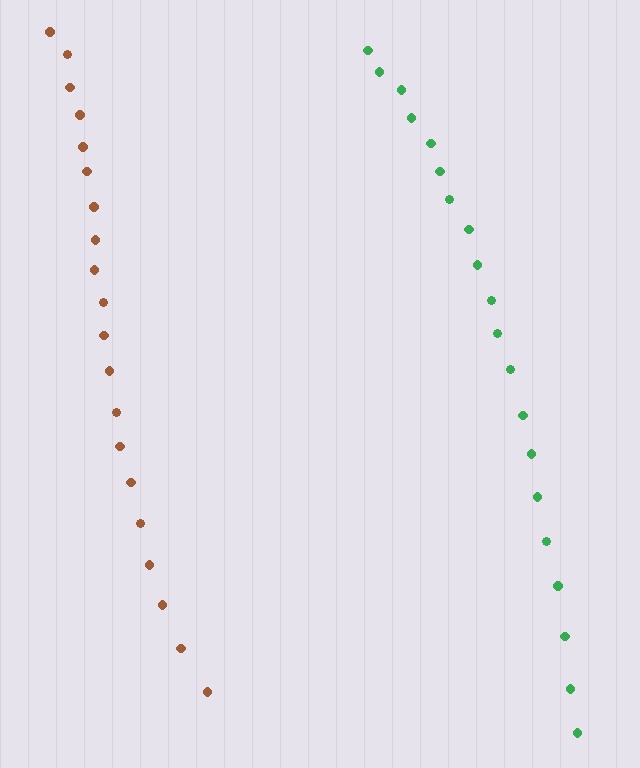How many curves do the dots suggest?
There are 2 distinct paths.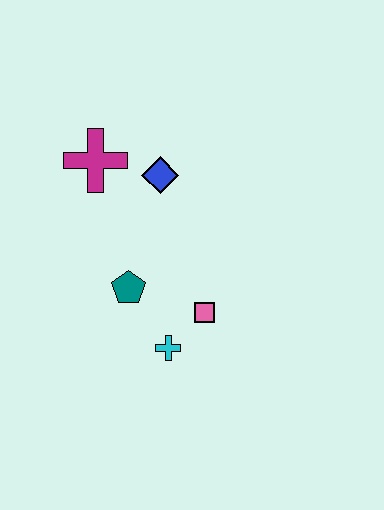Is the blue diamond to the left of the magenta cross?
No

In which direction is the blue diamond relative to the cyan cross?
The blue diamond is above the cyan cross.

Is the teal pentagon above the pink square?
Yes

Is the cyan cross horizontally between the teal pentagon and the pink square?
Yes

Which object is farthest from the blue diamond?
The cyan cross is farthest from the blue diamond.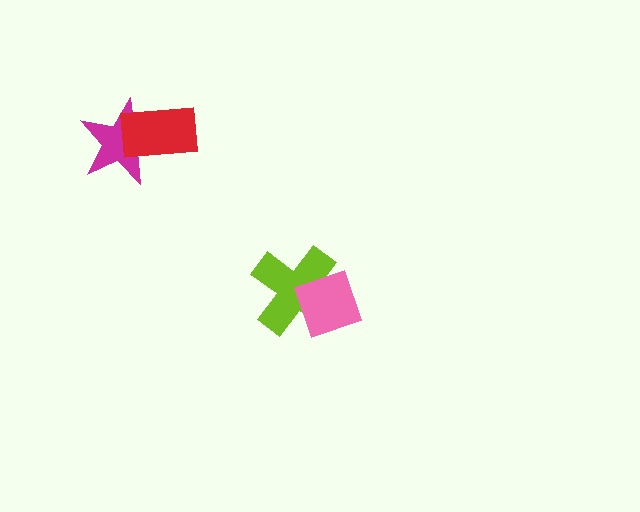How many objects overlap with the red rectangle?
1 object overlaps with the red rectangle.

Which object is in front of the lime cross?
The pink diamond is in front of the lime cross.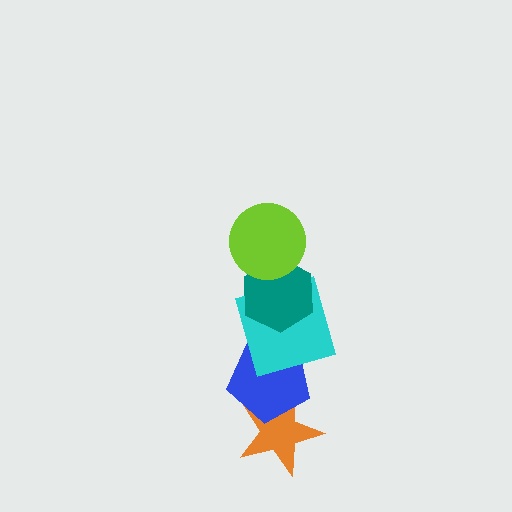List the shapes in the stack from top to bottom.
From top to bottom: the lime circle, the teal hexagon, the cyan square, the blue pentagon, the orange star.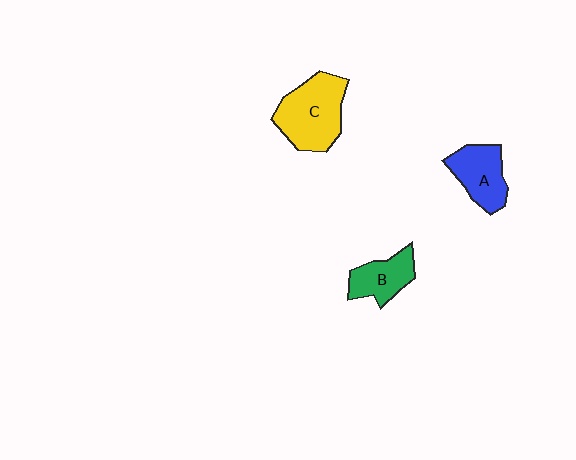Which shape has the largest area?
Shape C (yellow).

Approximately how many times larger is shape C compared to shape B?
Approximately 1.7 times.